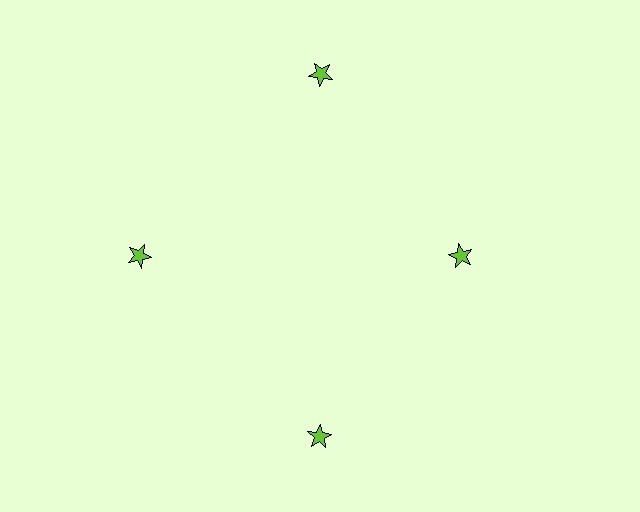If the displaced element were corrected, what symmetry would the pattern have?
It would have 4-fold rotational symmetry — the pattern would map onto itself every 90 degrees.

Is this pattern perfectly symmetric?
No. The 4 lime stars are arranged in a ring, but one element near the 3 o'clock position is pulled inward toward the center, breaking the 4-fold rotational symmetry.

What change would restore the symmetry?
The symmetry would be restored by moving it outward, back onto the ring so that all 4 stars sit at equal angles and equal distance from the center.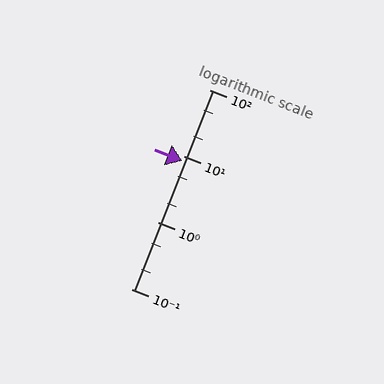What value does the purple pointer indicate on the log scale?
The pointer indicates approximately 8.5.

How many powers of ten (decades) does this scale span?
The scale spans 3 decades, from 0.1 to 100.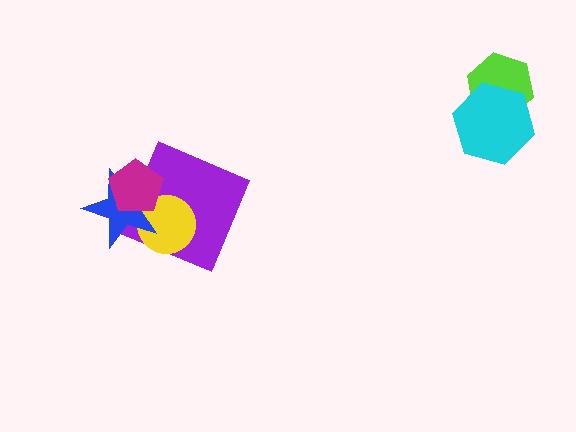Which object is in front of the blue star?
The magenta pentagon is in front of the blue star.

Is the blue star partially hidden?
Yes, it is partially covered by another shape.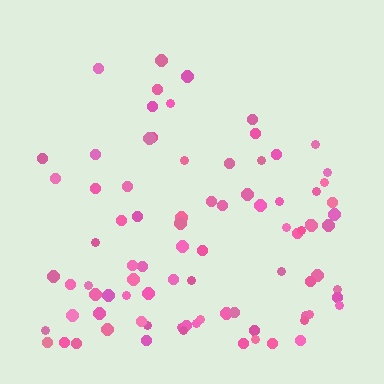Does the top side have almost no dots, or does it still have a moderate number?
Still a moderate number, just noticeably fewer than the bottom.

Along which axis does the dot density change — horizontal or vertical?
Vertical.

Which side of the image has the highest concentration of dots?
The bottom.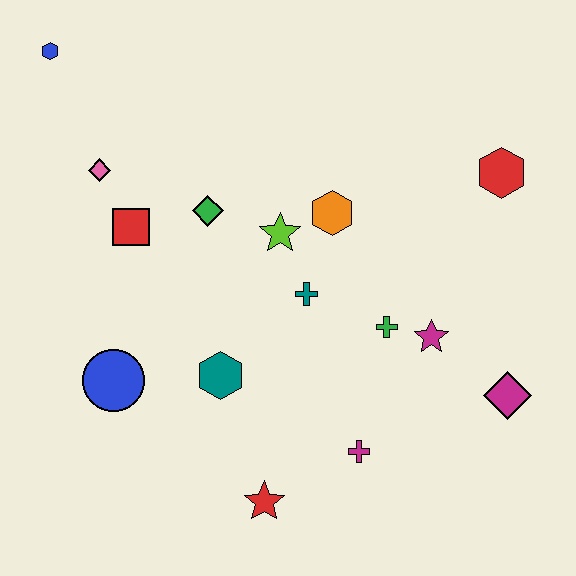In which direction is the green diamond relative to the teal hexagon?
The green diamond is above the teal hexagon.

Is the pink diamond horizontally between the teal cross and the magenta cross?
No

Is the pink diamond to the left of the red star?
Yes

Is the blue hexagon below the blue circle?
No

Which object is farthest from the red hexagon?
The blue hexagon is farthest from the red hexagon.